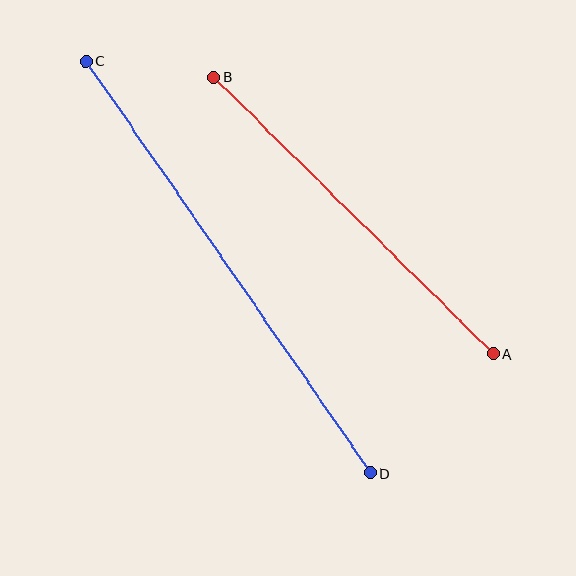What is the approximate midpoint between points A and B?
The midpoint is at approximately (354, 215) pixels.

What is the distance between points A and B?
The distance is approximately 394 pixels.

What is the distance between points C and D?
The distance is approximately 500 pixels.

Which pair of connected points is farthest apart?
Points C and D are farthest apart.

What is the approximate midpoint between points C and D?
The midpoint is at approximately (228, 267) pixels.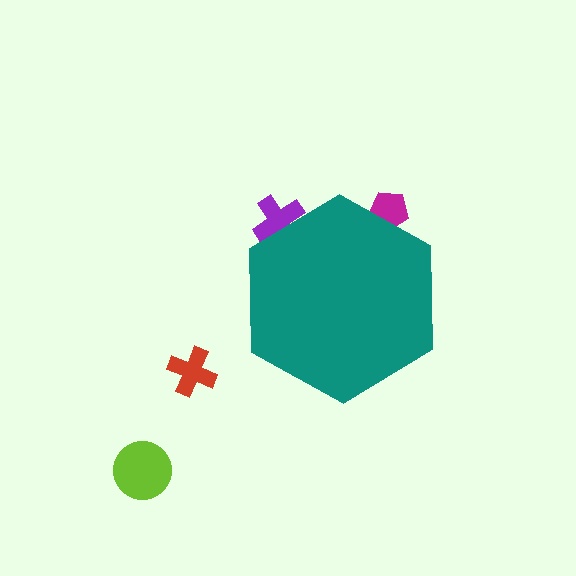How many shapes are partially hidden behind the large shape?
2 shapes are partially hidden.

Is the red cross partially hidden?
No, the red cross is fully visible.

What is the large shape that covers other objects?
A teal hexagon.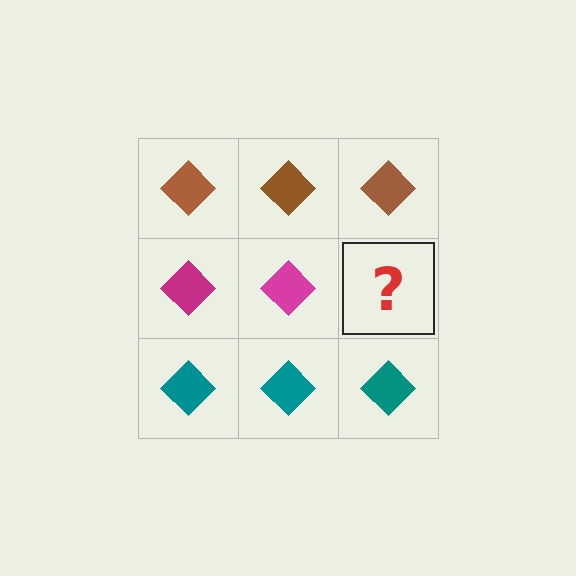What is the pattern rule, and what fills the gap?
The rule is that each row has a consistent color. The gap should be filled with a magenta diamond.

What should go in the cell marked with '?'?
The missing cell should contain a magenta diamond.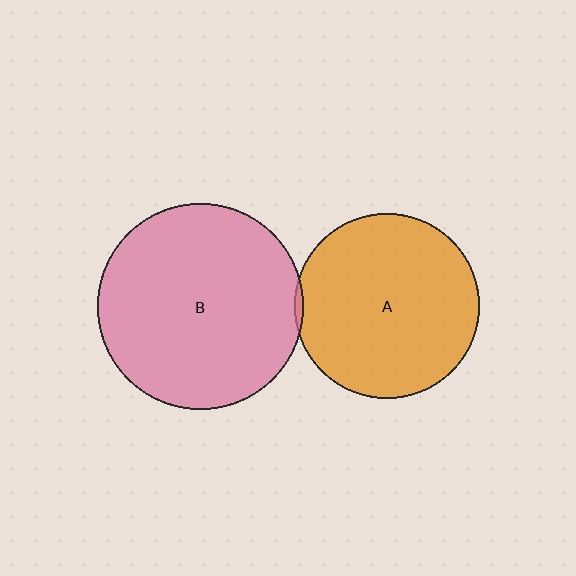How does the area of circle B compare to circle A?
Approximately 1.2 times.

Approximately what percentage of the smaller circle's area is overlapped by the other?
Approximately 5%.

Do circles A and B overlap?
Yes.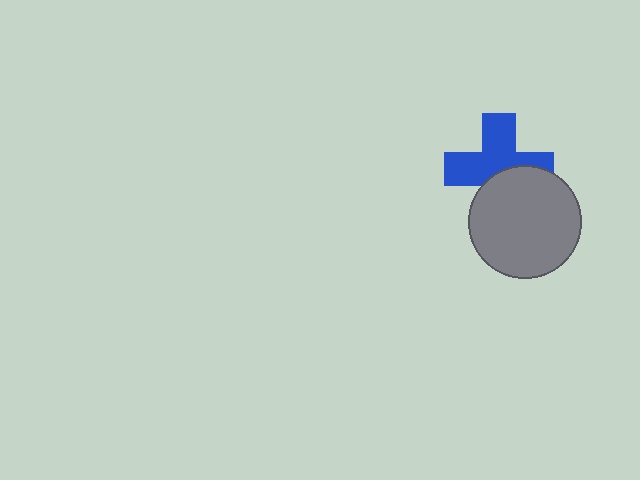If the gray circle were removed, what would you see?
You would see the complete blue cross.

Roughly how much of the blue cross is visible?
About half of it is visible (roughly 62%).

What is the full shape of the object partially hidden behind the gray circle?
The partially hidden object is a blue cross.